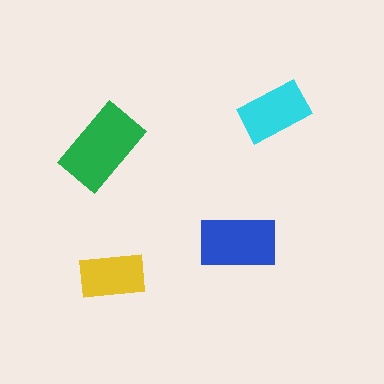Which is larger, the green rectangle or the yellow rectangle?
The green one.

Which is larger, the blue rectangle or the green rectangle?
The green one.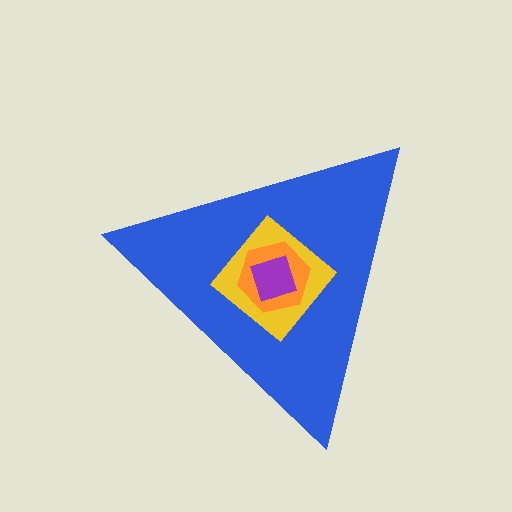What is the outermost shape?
The blue triangle.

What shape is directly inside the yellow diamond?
The orange hexagon.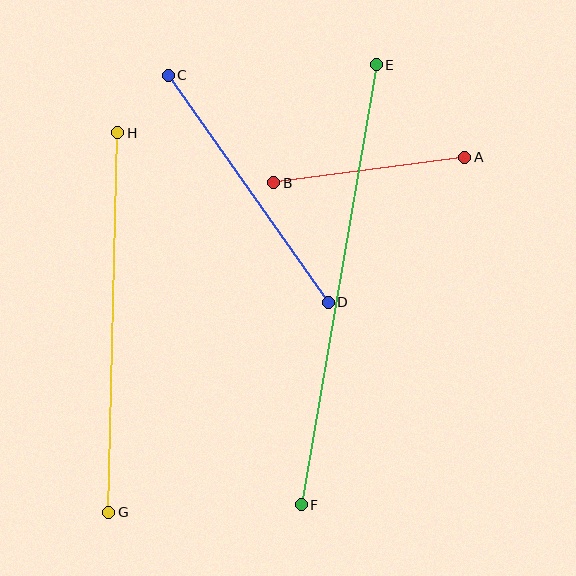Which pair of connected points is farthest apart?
Points E and F are farthest apart.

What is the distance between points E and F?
The distance is approximately 446 pixels.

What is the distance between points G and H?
The distance is approximately 380 pixels.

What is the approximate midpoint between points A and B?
The midpoint is at approximately (369, 170) pixels.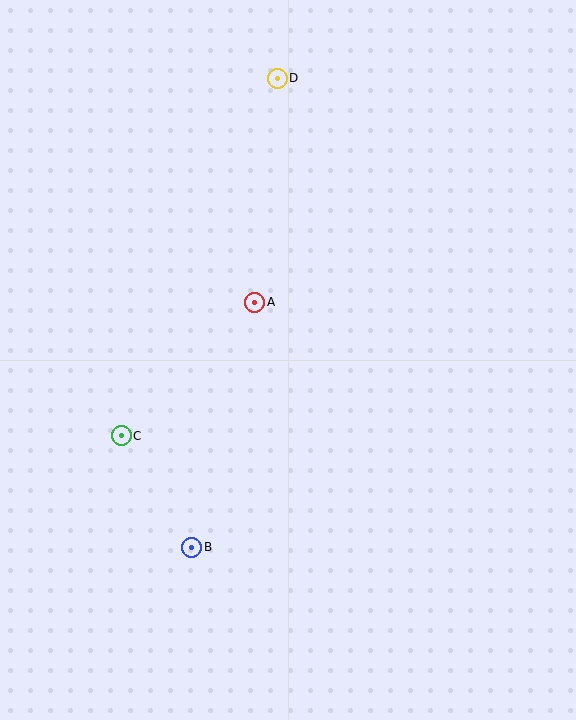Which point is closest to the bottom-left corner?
Point B is closest to the bottom-left corner.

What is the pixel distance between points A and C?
The distance between A and C is 189 pixels.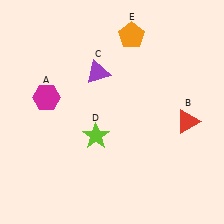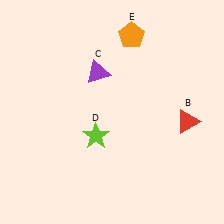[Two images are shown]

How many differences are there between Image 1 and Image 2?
There is 1 difference between the two images.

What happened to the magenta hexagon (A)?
The magenta hexagon (A) was removed in Image 2. It was in the top-left area of Image 1.